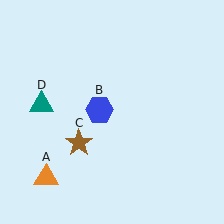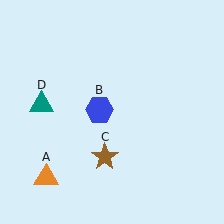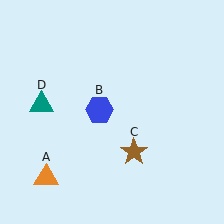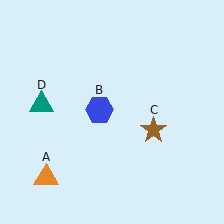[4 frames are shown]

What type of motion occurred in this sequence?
The brown star (object C) rotated counterclockwise around the center of the scene.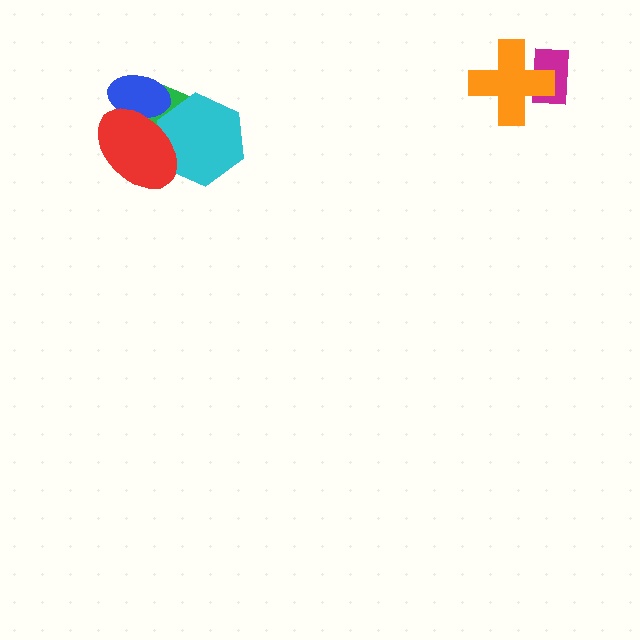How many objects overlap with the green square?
3 objects overlap with the green square.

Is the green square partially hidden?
Yes, it is partially covered by another shape.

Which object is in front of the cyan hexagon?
The red ellipse is in front of the cyan hexagon.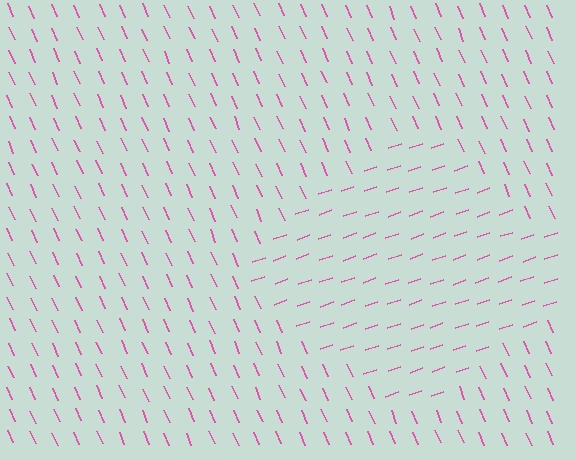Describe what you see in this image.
The image is filled with small pink line segments. A diamond region in the image has lines oriented differently from the surrounding lines, creating a visible texture boundary.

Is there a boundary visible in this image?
Yes, there is a texture boundary formed by a change in line orientation.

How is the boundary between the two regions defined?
The boundary is defined purely by a change in line orientation (approximately 86 degrees difference). All lines are the same color and thickness.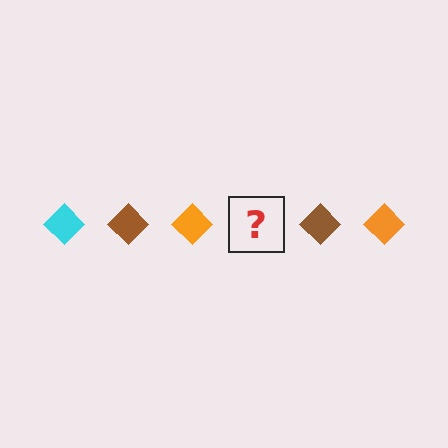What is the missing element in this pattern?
The missing element is a cyan diamond.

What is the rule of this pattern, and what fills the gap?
The rule is that the pattern cycles through cyan, brown, orange diamonds. The gap should be filled with a cyan diamond.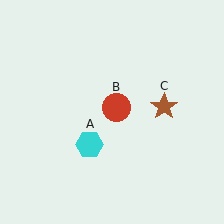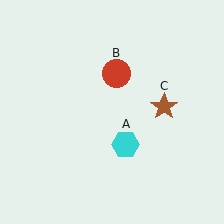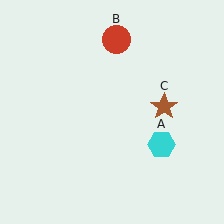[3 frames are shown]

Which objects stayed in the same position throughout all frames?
Brown star (object C) remained stationary.